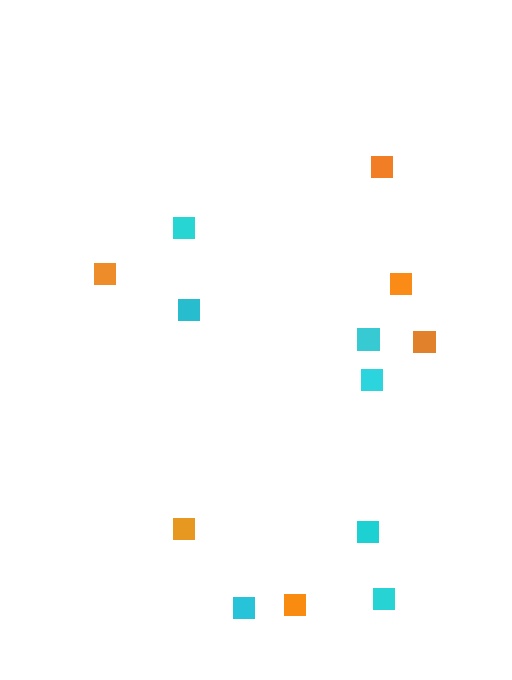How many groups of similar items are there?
There are 2 groups: one group of orange squares (6) and one group of cyan squares (7).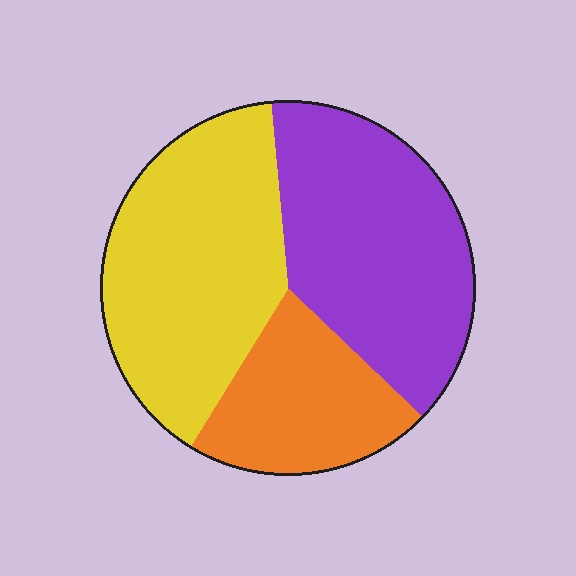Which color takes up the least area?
Orange, at roughly 20%.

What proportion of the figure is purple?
Purple takes up about three eighths (3/8) of the figure.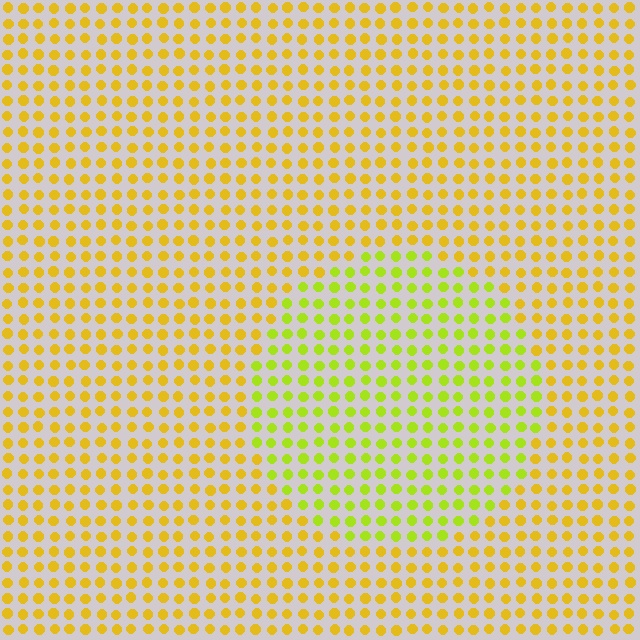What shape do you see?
I see a circle.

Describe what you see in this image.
The image is filled with small yellow elements in a uniform arrangement. A circle-shaped region is visible where the elements are tinted to a slightly different hue, forming a subtle color boundary.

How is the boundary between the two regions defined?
The boundary is defined purely by a slight shift in hue (about 31 degrees). Spacing, size, and orientation are identical on both sides.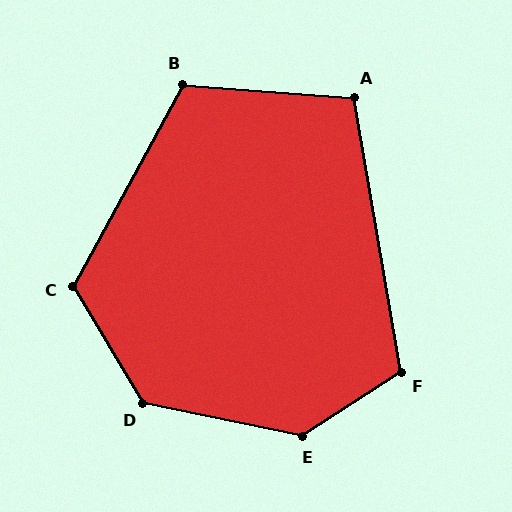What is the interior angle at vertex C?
Approximately 120 degrees (obtuse).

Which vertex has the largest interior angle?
E, at approximately 136 degrees.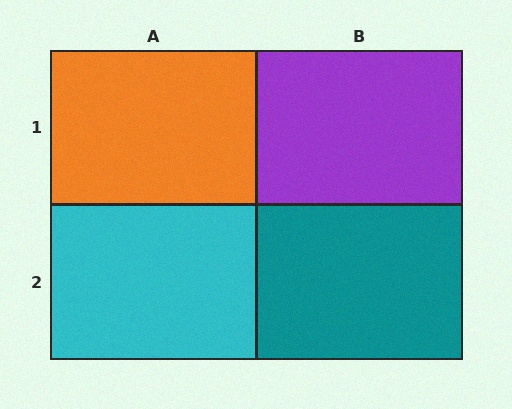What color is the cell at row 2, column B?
Teal.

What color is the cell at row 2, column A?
Cyan.